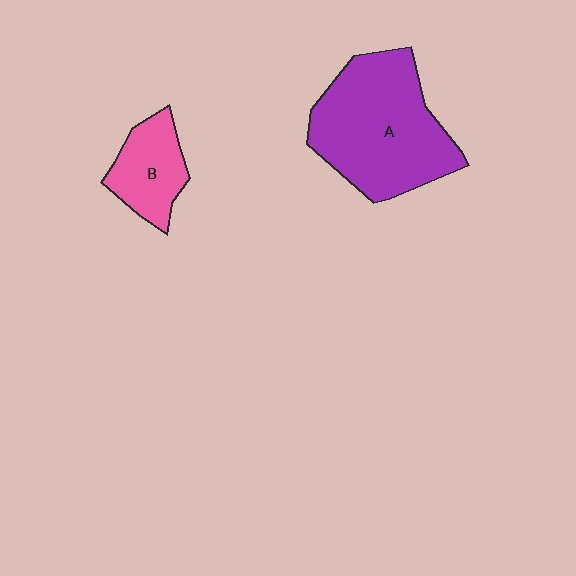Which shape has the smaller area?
Shape B (pink).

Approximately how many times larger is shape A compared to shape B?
Approximately 2.4 times.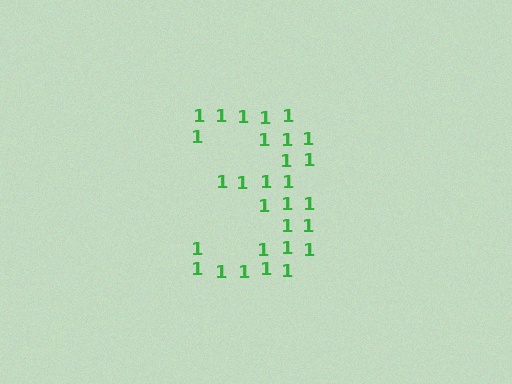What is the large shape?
The large shape is the digit 3.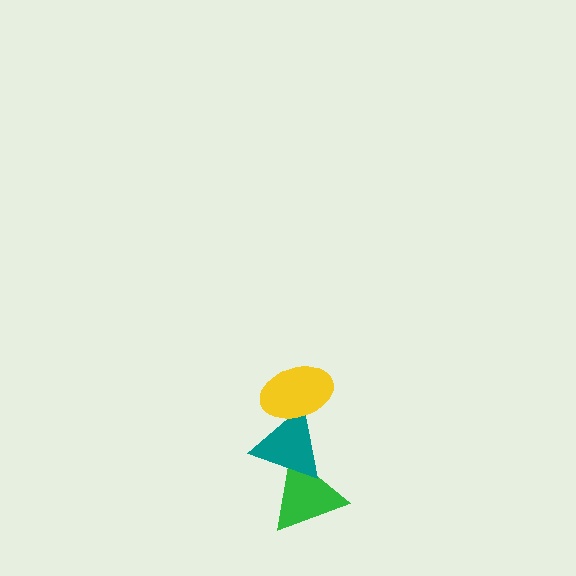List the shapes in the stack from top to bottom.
From top to bottom: the yellow ellipse, the teal triangle, the green triangle.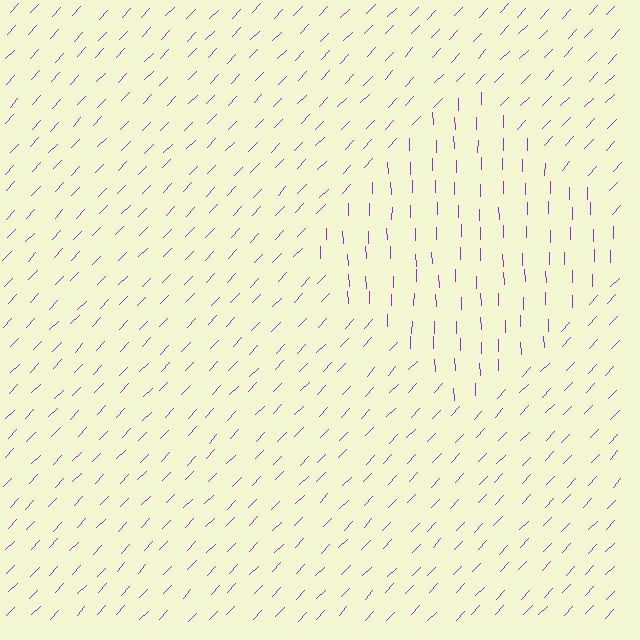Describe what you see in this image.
The image is filled with small purple line segments. A diamond region in the image has lines oriented differently from the surrounding lines, creating a visible texture boundary.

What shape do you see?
I see a diamond.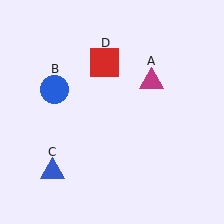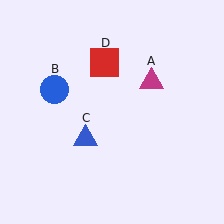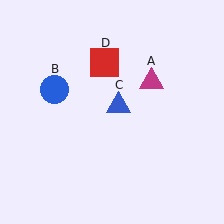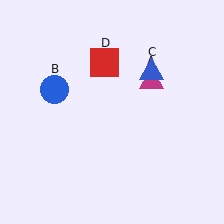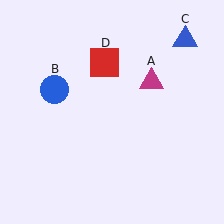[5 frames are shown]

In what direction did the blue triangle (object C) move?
The blue triangle (object C) moved up and to the right.